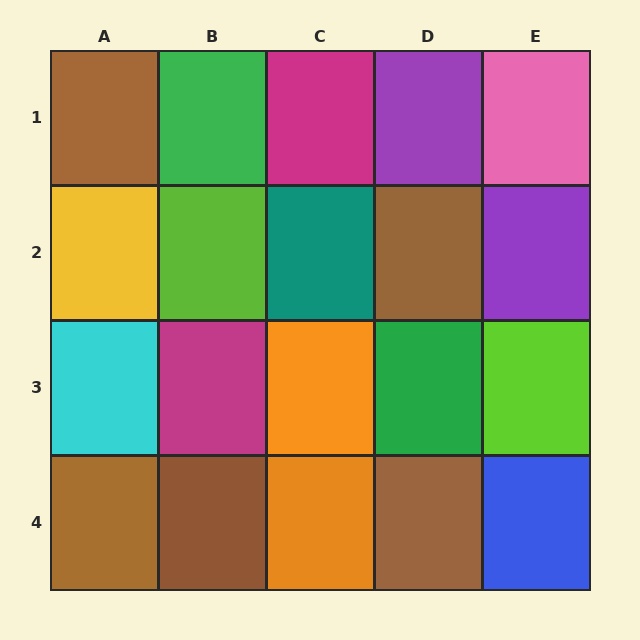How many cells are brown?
5 cells are brown.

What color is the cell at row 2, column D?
Brown.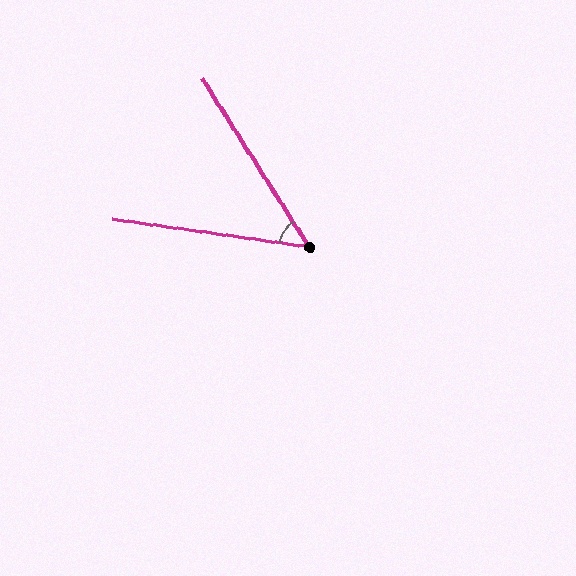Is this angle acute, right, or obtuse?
It is acute.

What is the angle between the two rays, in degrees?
Approximately 49 degrees.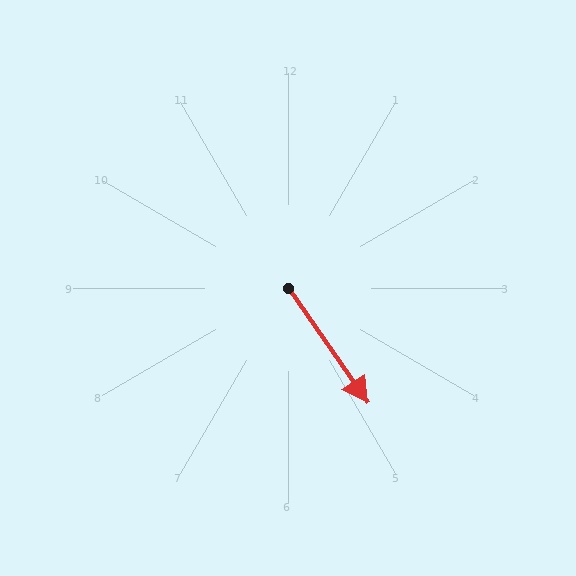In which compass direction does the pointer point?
Southeast.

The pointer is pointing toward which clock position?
Roughly 5 o'clock.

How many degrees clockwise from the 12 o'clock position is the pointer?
Approximately 145 degrees.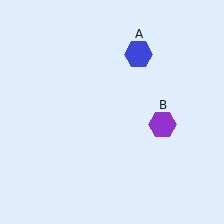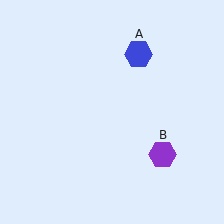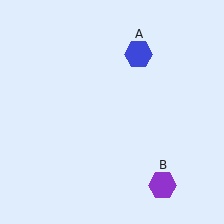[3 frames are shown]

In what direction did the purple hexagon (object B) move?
The purple hexagon (object B) moved down.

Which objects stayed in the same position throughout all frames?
Blue hexagon (object A) remained stationary.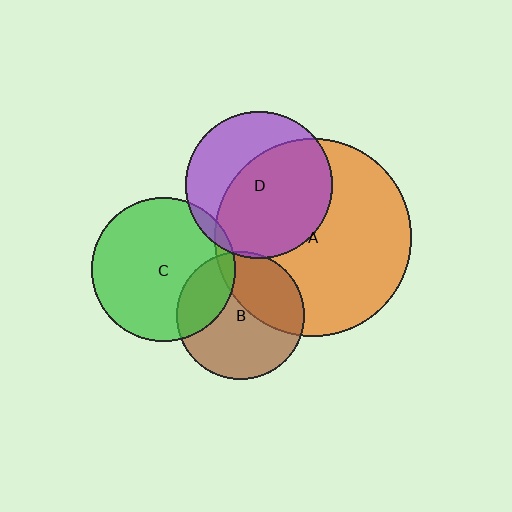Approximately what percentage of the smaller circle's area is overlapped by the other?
Approximately 5%.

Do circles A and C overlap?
Yes.